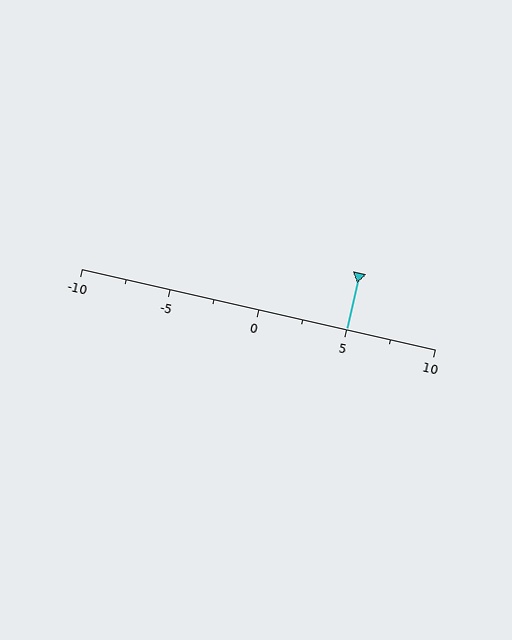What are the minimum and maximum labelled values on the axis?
The axis runs from -10 to 10.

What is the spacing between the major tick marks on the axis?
The major ticks are spaced 5 apart.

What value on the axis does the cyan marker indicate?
The marker indicates approximately 5.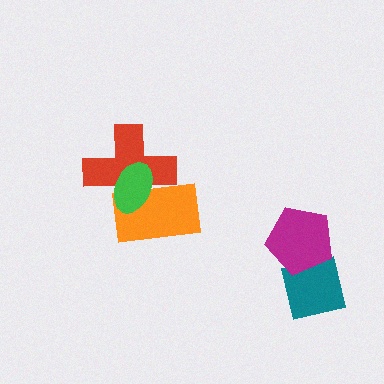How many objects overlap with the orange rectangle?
2 objects overlap with the orange rectangle.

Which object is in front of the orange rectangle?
The green ellipse is in front of the orange rectangle.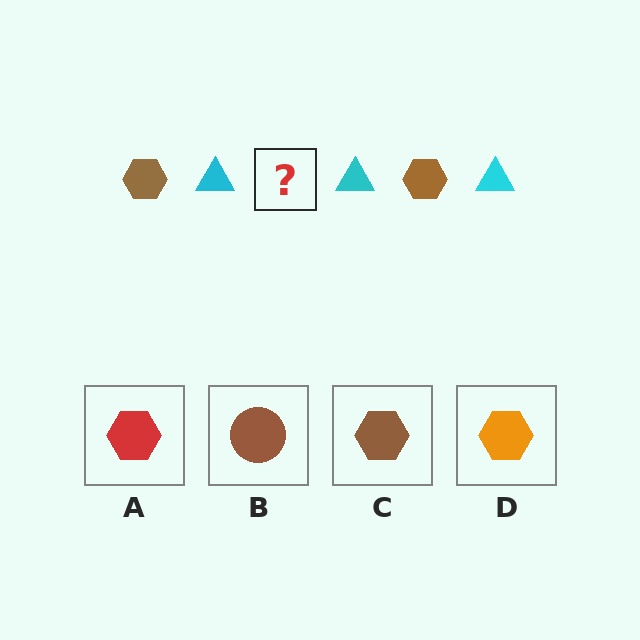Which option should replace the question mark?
Option C.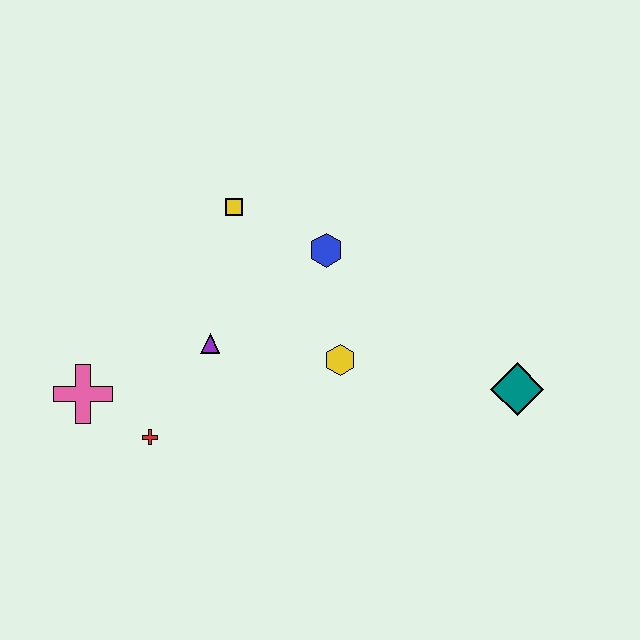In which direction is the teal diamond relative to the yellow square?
The teal diamond is to the right of the yellow square.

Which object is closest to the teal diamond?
The yellow hexagon is closest to the teal diamond.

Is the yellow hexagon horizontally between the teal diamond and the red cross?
Yes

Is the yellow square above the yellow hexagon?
Yes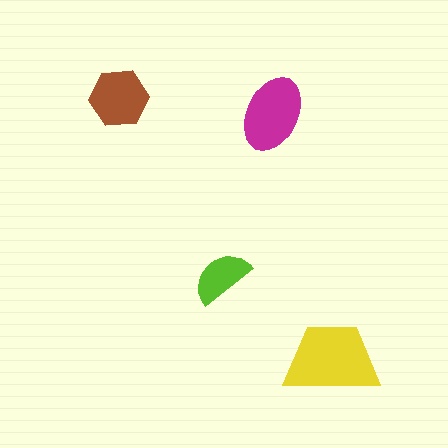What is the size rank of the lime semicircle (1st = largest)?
4th.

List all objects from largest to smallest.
The yellow trapezoid, the magenta ellipse, the brown hexagon, the lime semicircle.